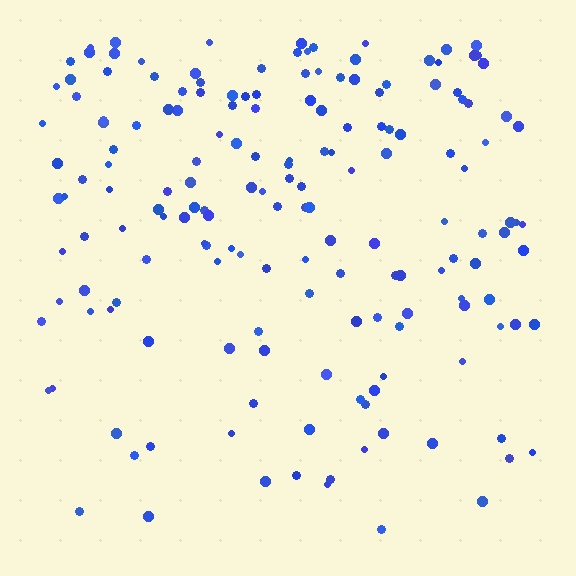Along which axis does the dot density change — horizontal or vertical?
Vertical.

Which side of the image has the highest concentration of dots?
The top.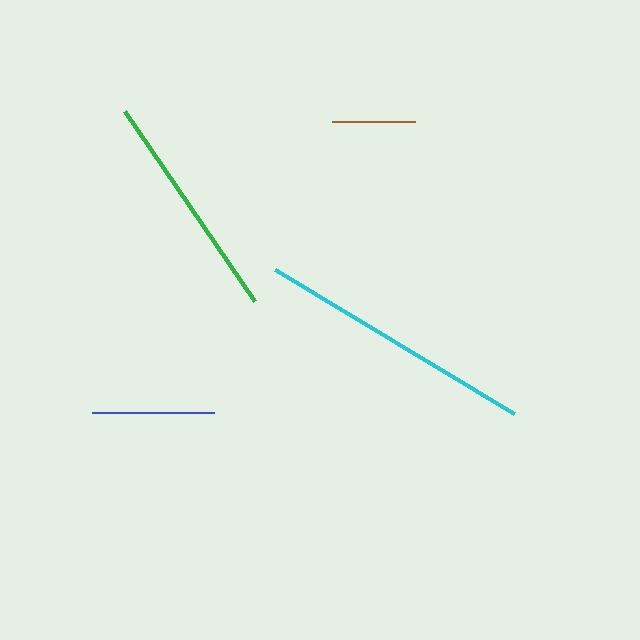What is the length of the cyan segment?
The cyan segment is approximately 280 pixels long.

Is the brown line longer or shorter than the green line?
The green line is longer than the brown line.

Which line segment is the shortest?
The brown line is the shortest at approximately 83 pixels.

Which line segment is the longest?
The cyan line is the longest at approximately 280 pixels.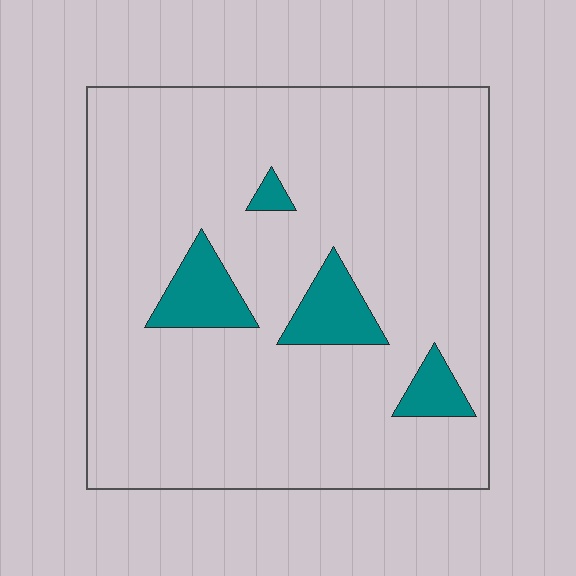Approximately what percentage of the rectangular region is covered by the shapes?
Approximately 10%.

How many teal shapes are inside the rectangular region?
4.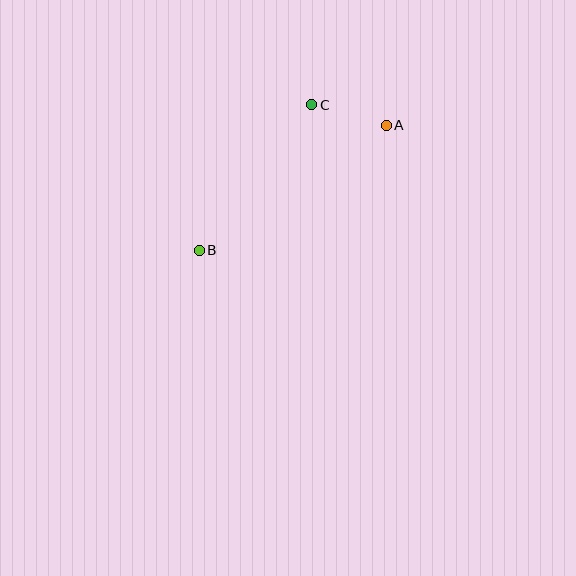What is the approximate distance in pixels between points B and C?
The distance between B and C is approximately 184 pixels.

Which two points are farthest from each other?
Points A and B are farthest from each other.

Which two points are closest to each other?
Points A and C are closest to each other.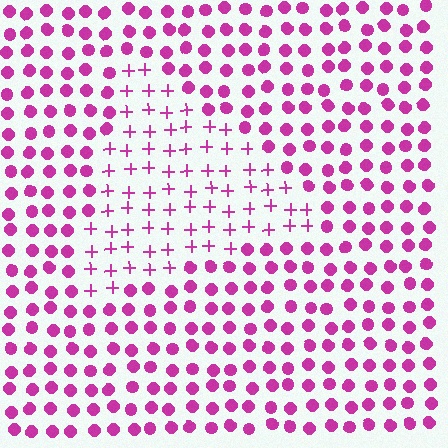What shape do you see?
I see a triangle.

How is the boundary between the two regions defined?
The boundary is defined by a change in element shape: plus signs inside vs. circles outside. All elements share the same color and spacing.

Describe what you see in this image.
The image is filled with small magenta elements arranged in a uniform grid. A triangle-shaped region contains plus signs, while the surrounding area contains circles. The boundary is defined purely by the change in element shape.